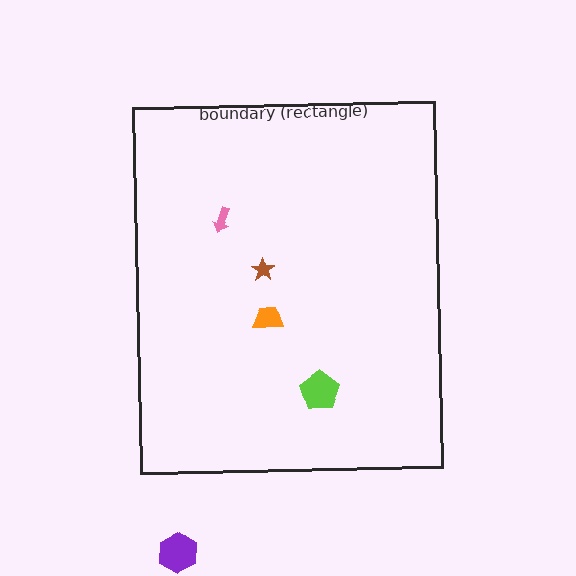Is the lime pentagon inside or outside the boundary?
Inside.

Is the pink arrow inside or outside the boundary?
Inside.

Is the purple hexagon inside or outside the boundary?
Outside.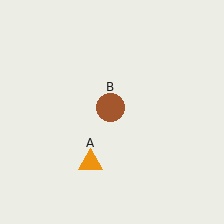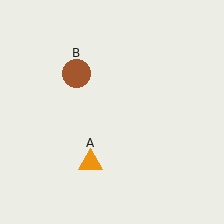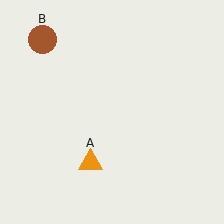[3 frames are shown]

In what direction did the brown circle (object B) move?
The brown circle (object B) moved up and to the left.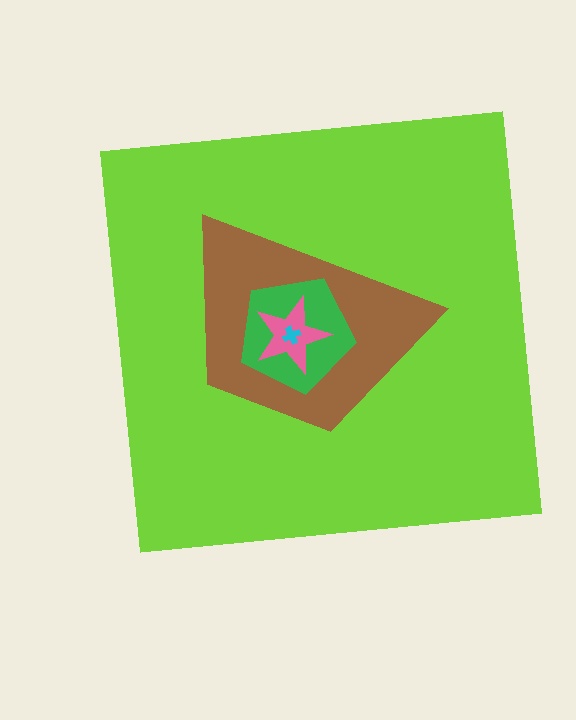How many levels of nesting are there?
5.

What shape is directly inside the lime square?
The brown trapezoid.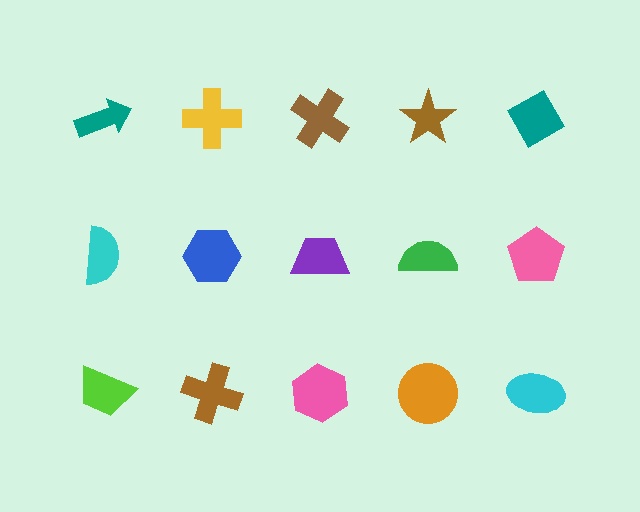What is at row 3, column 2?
A brown cross.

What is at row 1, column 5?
A teal diamond.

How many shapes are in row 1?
5 shapes.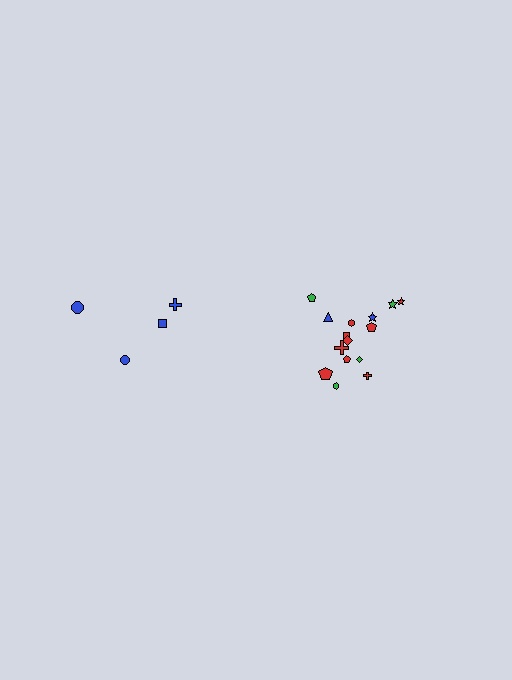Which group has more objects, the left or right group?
The right group.